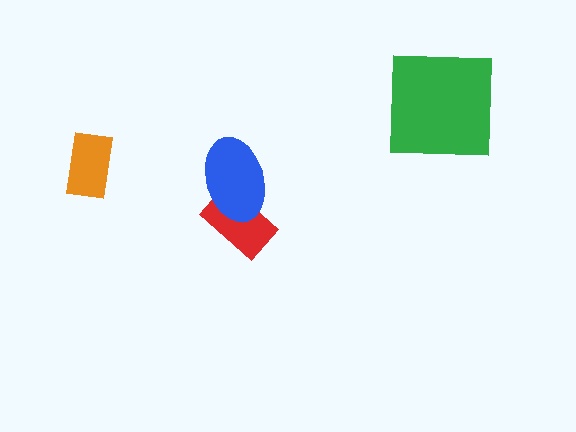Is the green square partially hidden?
No, no other shape covers it.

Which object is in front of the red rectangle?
The blue ellipse is in front of the red rectangle.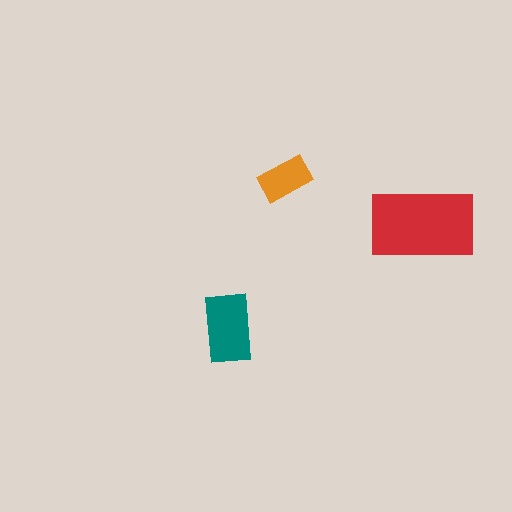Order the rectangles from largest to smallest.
the red one, the teal one, the orange one.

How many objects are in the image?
There are 3 objects in the image.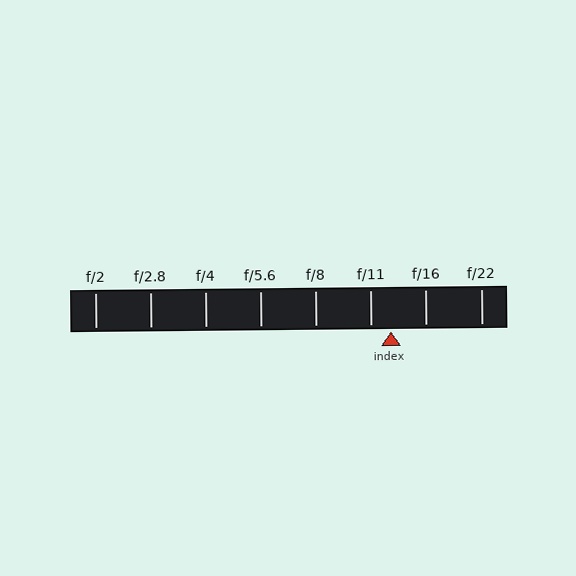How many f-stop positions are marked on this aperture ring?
There are 8 f-stop positions marked.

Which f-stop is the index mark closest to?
The index mark is closest to f/11.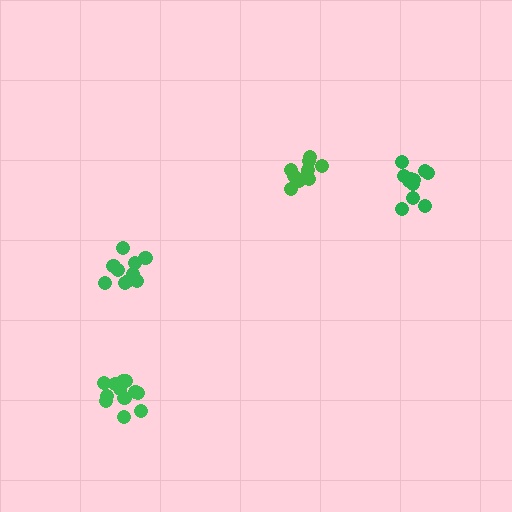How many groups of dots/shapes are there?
There are 4 groups.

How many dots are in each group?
Group 1: 12 dots, Group 2: 11 dots, Group 3: 12 dots, Group 4: 11 dots (46 total).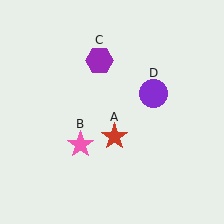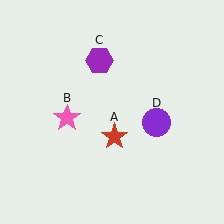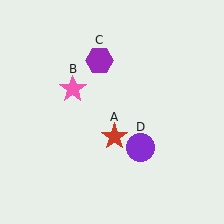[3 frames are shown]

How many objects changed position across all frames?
2 objects changed position: pink star (object B), purple circle (object D).